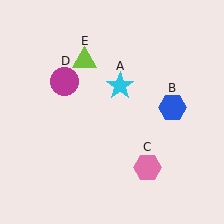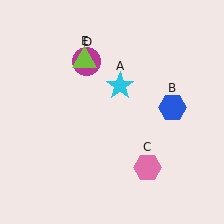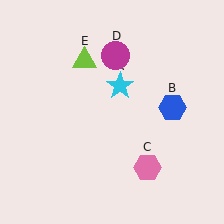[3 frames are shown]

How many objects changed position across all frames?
1 object changed position: magenta circle (object D).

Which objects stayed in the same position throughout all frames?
Cyan star (object A) and blue hexagon (object B) and pink hexagon (object C) and lime triangle (object E) remained stationary.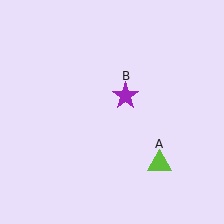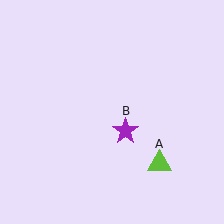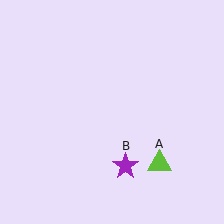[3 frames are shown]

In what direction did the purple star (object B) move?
The purple star (object B) moved down.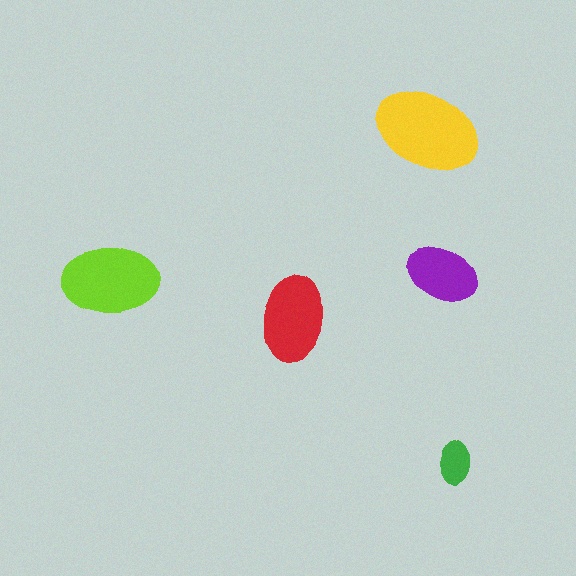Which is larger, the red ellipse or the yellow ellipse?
The yellow one.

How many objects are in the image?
There are 5 objects in the image.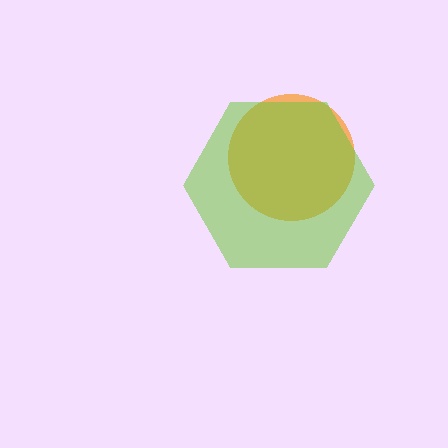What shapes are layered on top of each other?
The layered shapes are: an orange circle, a lime hexagon.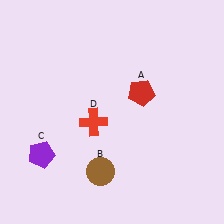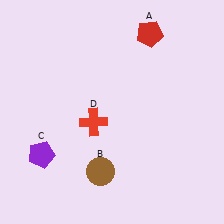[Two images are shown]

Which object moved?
The red pentagon (A) moved up.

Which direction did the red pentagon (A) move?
The red pentagon (A) moved up.